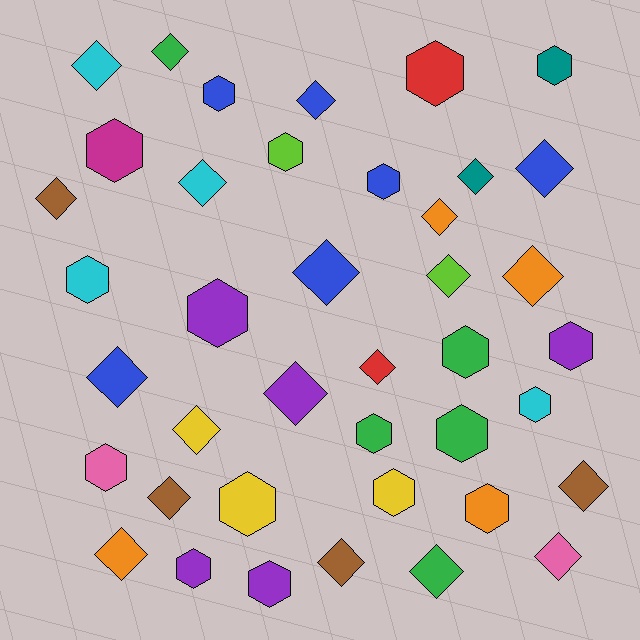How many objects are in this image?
There are 40 objects.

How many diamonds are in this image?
There are 21 diamonds.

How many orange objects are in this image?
There are 4 orange objects.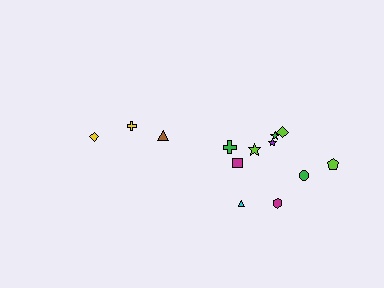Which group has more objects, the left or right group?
The right group.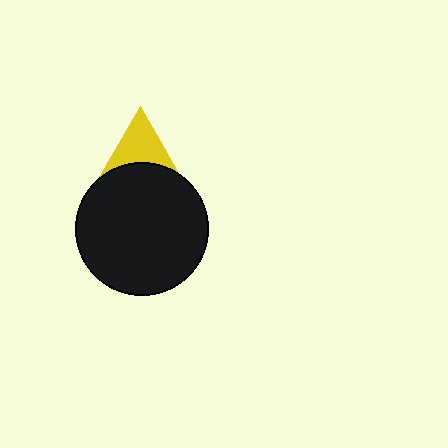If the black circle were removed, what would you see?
You would see the complete yellow triangle.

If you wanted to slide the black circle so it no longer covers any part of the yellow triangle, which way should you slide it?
Slide it down — that is the most direct way to separate the two shapes.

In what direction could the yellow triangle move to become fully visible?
The yellow triangle could move up. That would shift it out from behind the black circle entirely.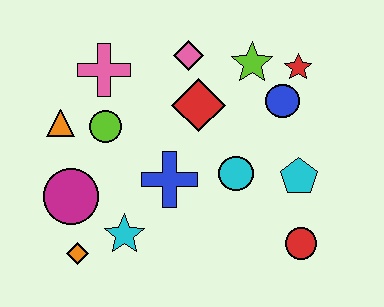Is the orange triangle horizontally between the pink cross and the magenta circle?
No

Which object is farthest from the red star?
The orange diamond is farthest from the red star.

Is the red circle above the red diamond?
No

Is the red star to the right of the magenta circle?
Yes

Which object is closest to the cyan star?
The orange diamond is closest to the cyan star.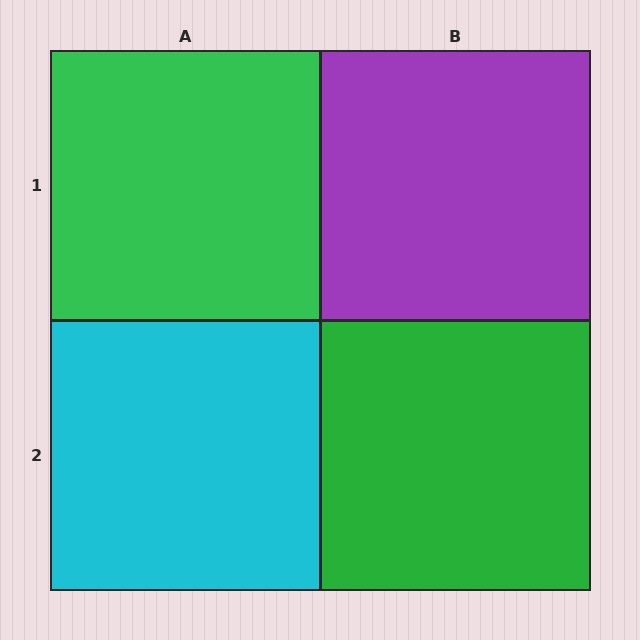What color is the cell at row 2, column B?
Green.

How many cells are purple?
1 cell is purple.